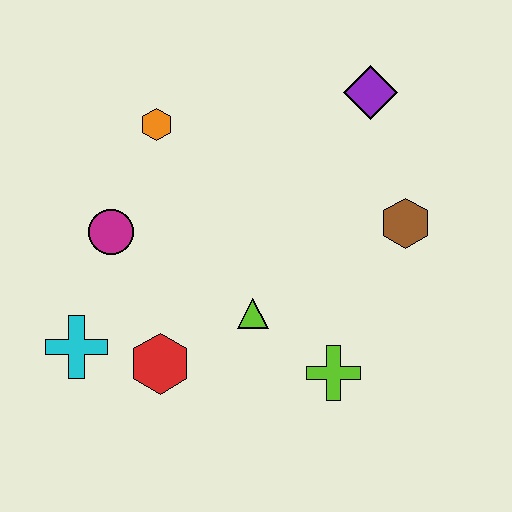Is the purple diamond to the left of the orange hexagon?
No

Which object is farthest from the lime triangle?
The purple diamond is farthest from the lime triangle.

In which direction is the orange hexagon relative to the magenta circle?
The orange hexagon is above the magenta circle.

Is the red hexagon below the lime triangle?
Yes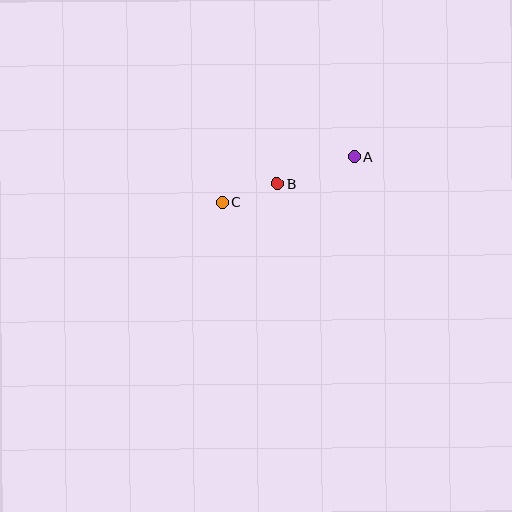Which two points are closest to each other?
Points B and C are closest to each other.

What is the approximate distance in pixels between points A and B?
The distance between A and B is approximately 82 pixels.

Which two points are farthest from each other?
Points A and C are farthest from each other.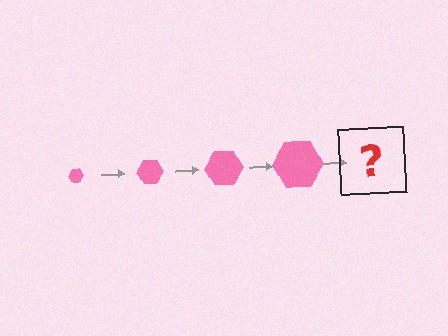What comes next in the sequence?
The next element should be a pink hexagon, larger than the previous one.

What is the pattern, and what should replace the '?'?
The pattern is that the hexagon gets progressively larger each step. The '?' should be a pink hexagon, larger than the previous one.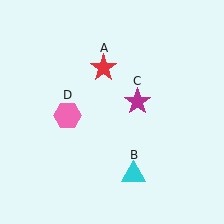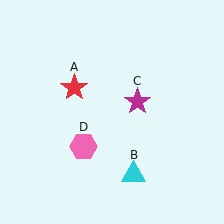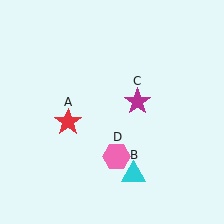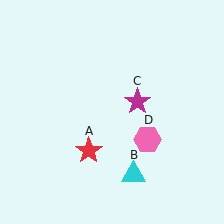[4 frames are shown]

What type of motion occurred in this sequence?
The red star (object A), pink hexagon (object D) rotated counterclockwise around the center of the scene.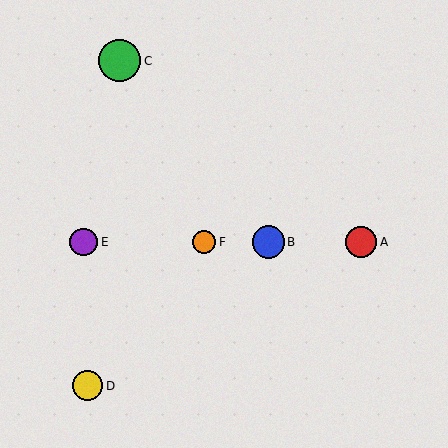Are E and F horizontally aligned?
Yes, both are at y≈242.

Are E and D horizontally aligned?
No, E is at y≈242 and D is at y≈385.